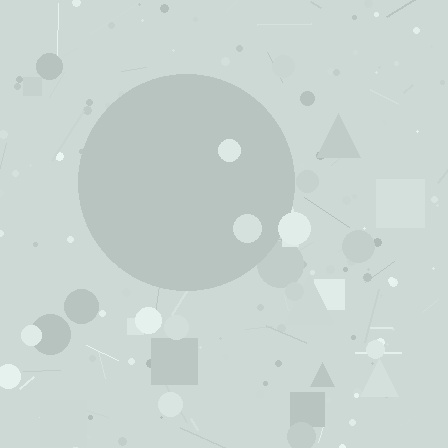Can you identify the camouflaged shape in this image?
The camouflaged shape is a circle.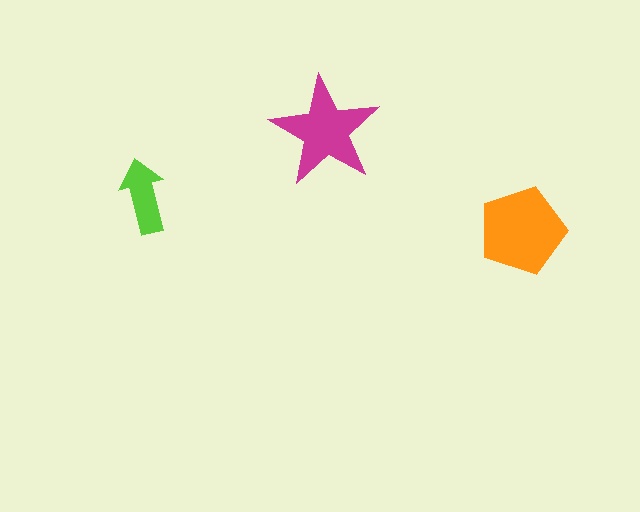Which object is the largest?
The orange pentagon.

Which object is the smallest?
The lime arrow.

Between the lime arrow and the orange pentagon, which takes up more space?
The orange pentagon.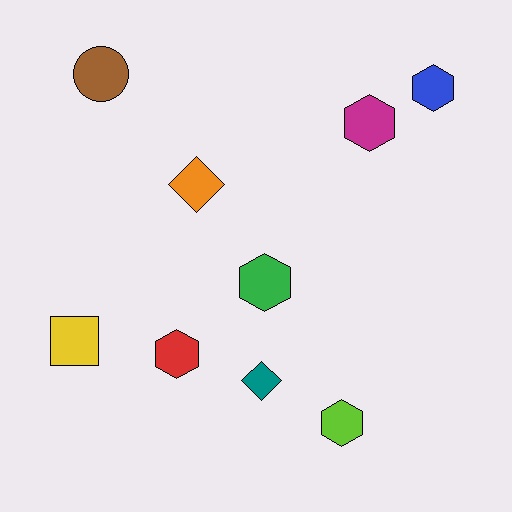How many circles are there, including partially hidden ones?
There is 1 circle.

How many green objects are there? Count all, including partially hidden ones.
There is 1 green object.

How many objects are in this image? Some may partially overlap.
There are 9 objects.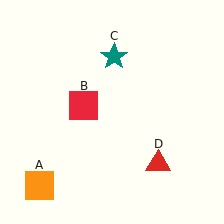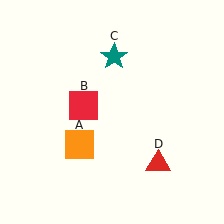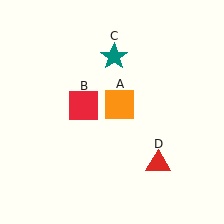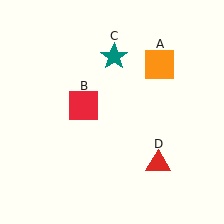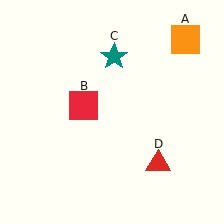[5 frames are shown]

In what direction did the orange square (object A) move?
The orange square (object A) moved up and to the right.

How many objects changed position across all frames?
1 object changed position: orange square (object A).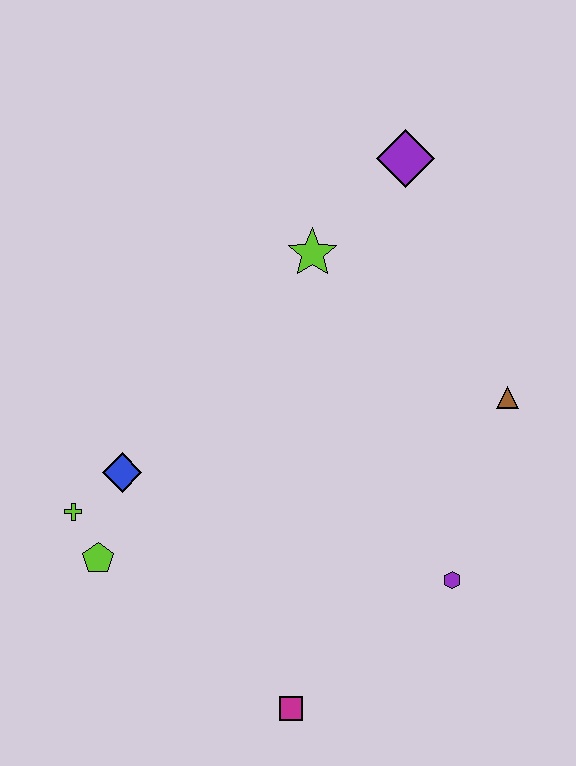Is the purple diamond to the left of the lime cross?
No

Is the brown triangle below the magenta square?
No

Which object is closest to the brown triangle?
The purple hexagon is closest to the brown triangle.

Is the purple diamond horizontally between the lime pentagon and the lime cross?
No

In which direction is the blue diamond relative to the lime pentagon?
The blue diamond is above the lime pentagon.